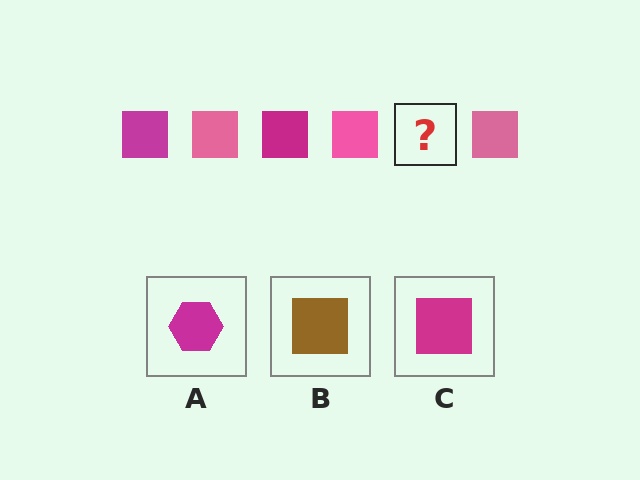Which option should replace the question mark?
Option C.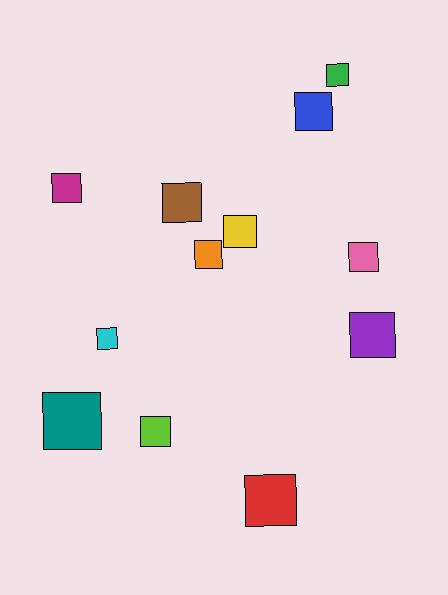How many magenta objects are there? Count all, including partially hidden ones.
There is 1 magenta object.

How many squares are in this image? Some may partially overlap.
There are 12 squares.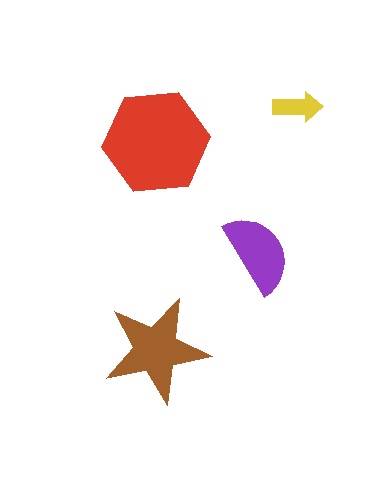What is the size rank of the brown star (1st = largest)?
2nd.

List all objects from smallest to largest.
The yellow arrow, the purple semicircle, the brown star, the red hexagon.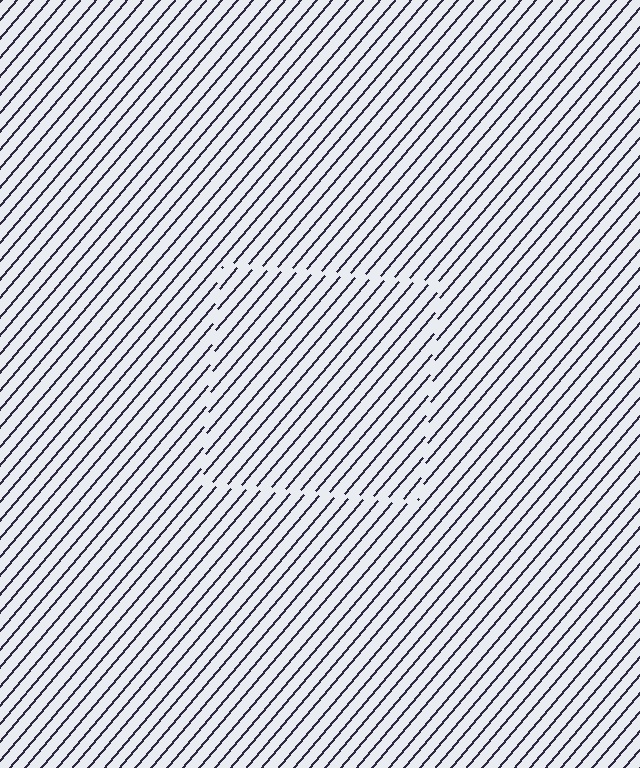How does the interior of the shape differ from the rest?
The interior of the shape contains the same grating, shifted by half a period — the contour is defined by the phase discontinuity where line-ends from the inner and outer gratings abut.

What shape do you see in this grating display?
An illusory square. The interior of the shape contains the same grating, shifted by half a period — the contour is defined by the phase discontinuity where line-ends from the inner and outer gratings abut.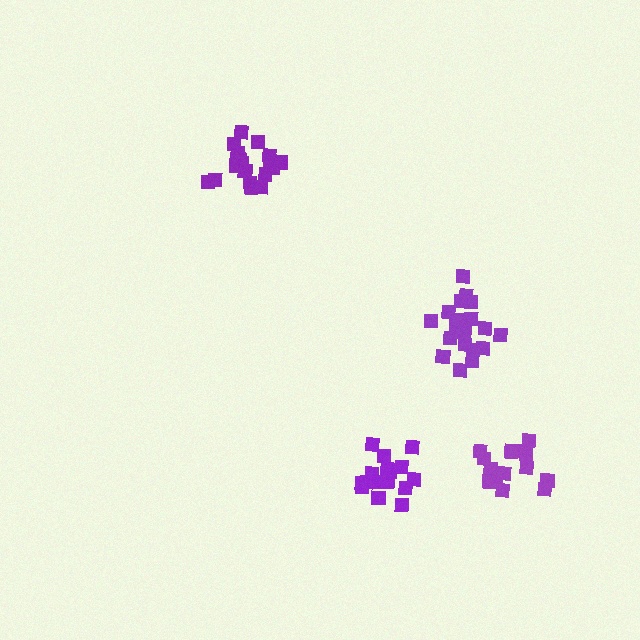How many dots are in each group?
Group 1: 21 dots, Group 2: 19 dots, Group 3: 16 dots, Group 4: 15 dots (71 total).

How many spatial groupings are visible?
There are 4 spatial groupings.